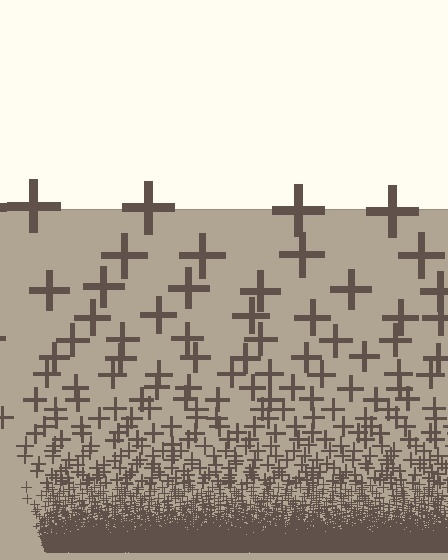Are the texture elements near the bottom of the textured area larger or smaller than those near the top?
Smaller. The gradient is inverted — elements near the bottom are smaller and denser.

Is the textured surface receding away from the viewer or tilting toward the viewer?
The surface appears to tilt toward the viewer. Texture elements get larger and sparser toward the top.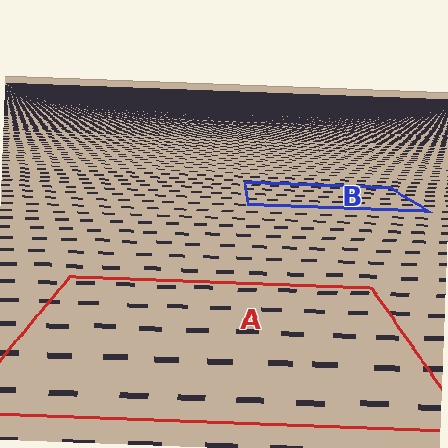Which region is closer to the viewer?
Region A is closer. The texture elements there are larger and more spread out.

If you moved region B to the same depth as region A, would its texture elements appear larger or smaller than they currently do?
They would appear larger. At a closer depth, the same texture elements are projected at a bigger on-screen size.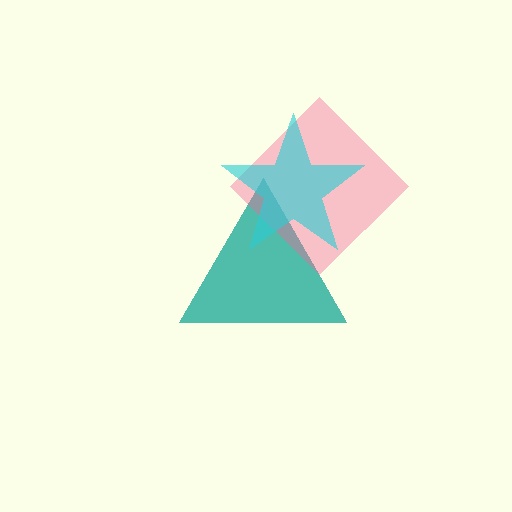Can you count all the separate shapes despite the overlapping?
Yes, there are 3 separate shapes.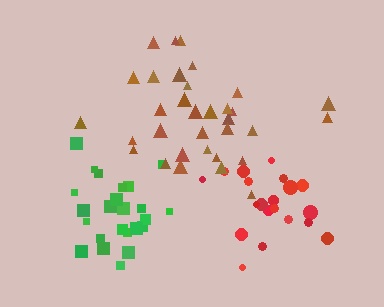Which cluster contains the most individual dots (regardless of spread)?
Brown (33).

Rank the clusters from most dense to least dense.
green, brown, red.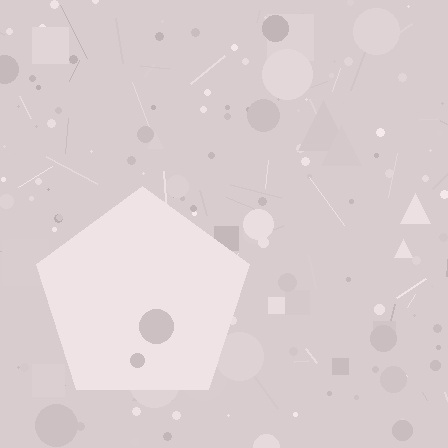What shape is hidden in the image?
A pentagon is hidden in the image.